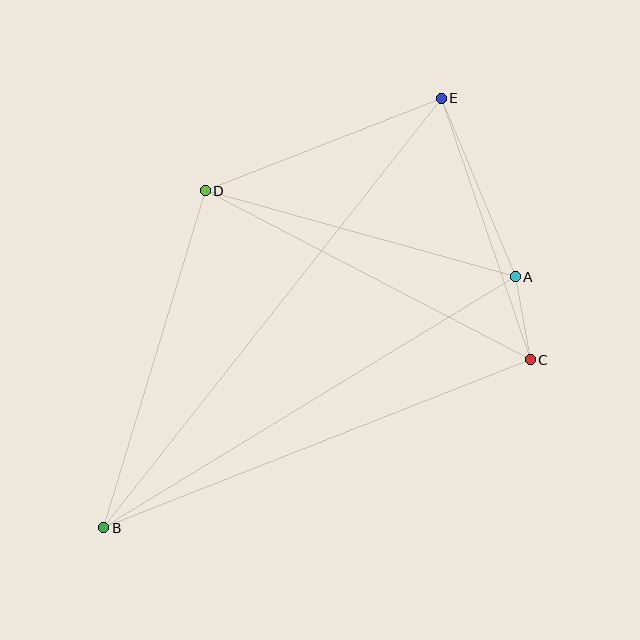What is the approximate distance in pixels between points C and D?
The distance between C and D is approximately 367 pixels.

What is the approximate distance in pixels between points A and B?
The distance between A and B is approximately 482 pixels.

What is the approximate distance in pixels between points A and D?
The distance between A and D is approximately 322 pixels.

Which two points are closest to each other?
Points A and C are closest to each other.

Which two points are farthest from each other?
Points B and E are farthest from each other.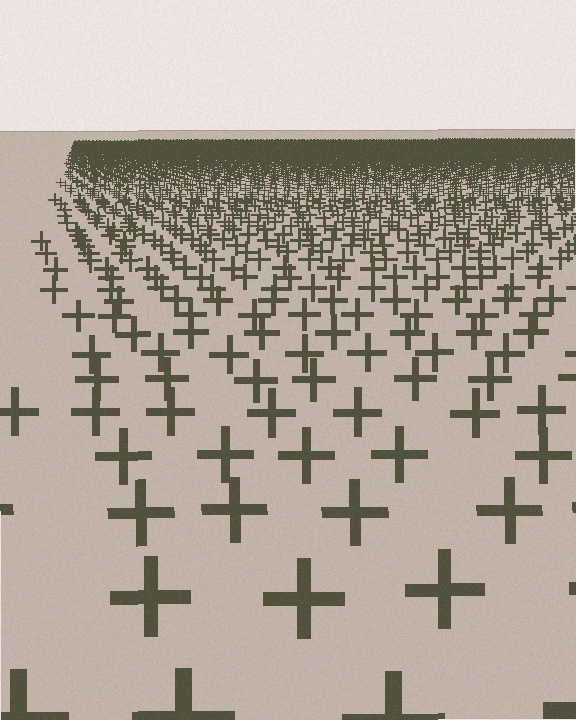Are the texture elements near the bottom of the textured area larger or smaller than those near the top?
Larger. Near the bottom, elements are closer to the viewer and appear at a bigger on-screen size.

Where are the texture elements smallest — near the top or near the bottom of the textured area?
Near the top.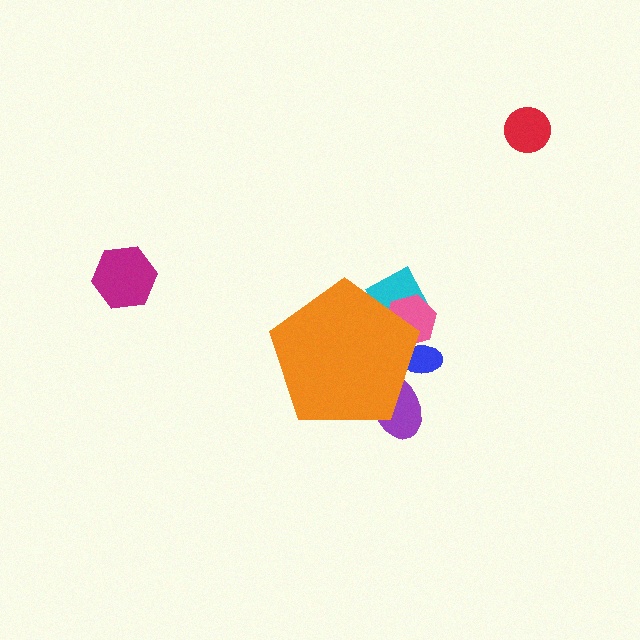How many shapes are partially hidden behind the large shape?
4 shapes are partially hidden.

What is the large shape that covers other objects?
An orange pentagon.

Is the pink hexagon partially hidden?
Yes, the pink hexagon is partially hidden behind the orange pentagon.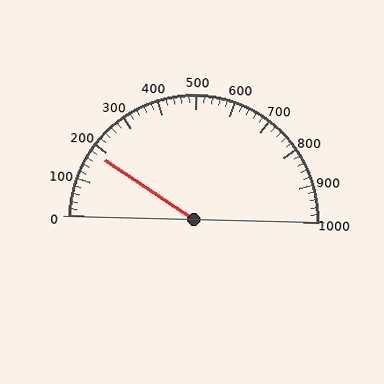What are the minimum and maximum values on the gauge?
The gauge ranges from 0 to 1000.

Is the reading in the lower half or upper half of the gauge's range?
The reading is in the lower half of the range (0 to 1000).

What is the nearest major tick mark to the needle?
The nearest major tick mark is 200.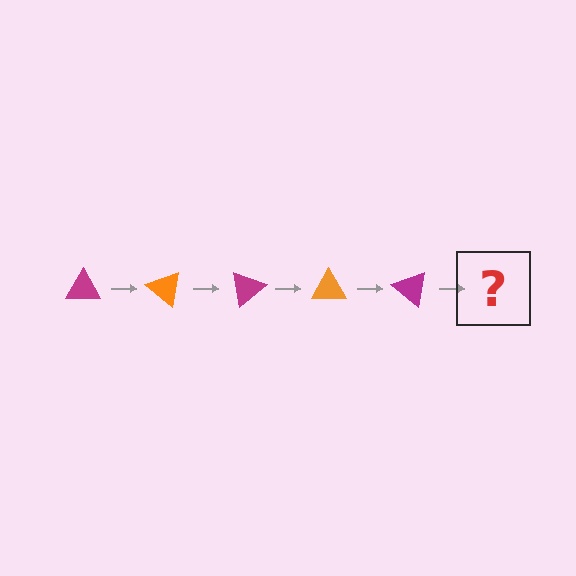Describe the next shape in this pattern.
It should be an orange triangle, rotated 200 degrees from the start.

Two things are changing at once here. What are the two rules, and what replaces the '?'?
The two rules are that it rotates 40 degrees each step and the color cycles through magenta and orange. The '?' should be an orange triangle, rotated 200 degrees from the start.